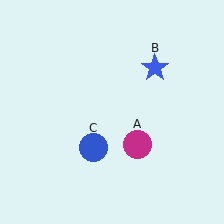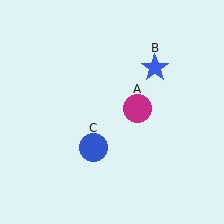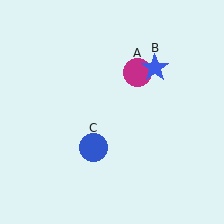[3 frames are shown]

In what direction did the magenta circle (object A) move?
The magenta circle (object A) moved up.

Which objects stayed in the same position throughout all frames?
Blue star (object B) and blue circle (object C) remained stationary.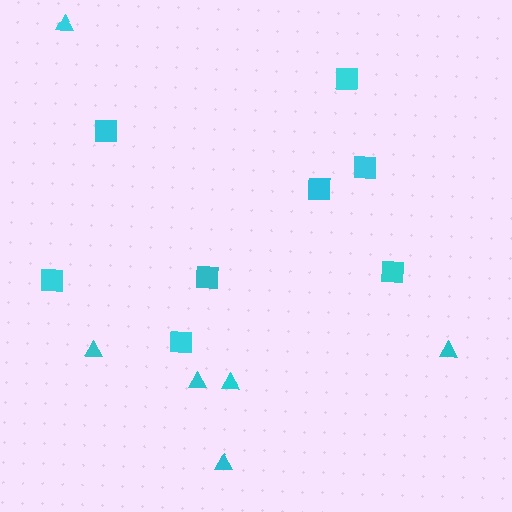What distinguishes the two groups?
There are 2 groups: one group of squares (8) and one group of triangles (6).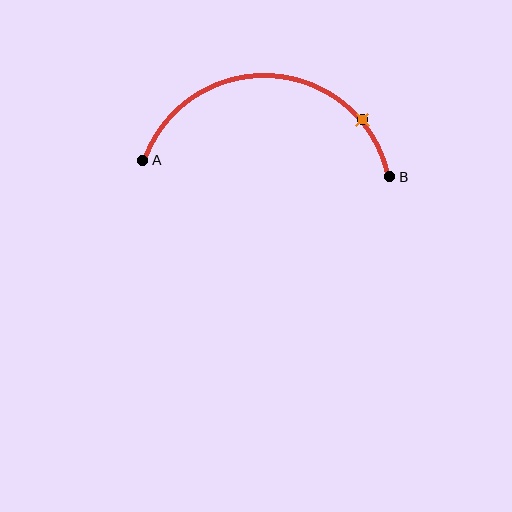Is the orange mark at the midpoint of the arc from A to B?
No. The orange mark lies on the arc but is closer to endpoint B. The arc midpoint would be at the point on the curve equidistant along the arc from both A and B.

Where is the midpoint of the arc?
The arc midpoint is the point on the curve farthest from the straight line joining A and B. It sits above that line.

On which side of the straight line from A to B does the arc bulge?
The arc bulges above the straight line connecting A and B.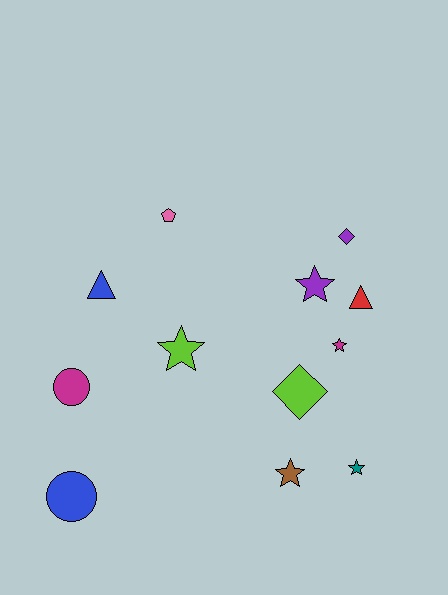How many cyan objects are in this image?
There are no cyan objects.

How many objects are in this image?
There are 12 objects.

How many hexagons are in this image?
There are no hexagons.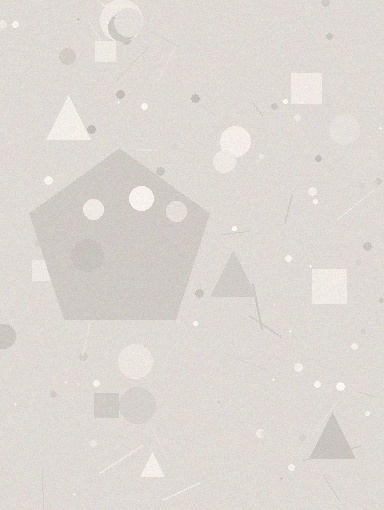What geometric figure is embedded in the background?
A pentagon is embedded in the background.